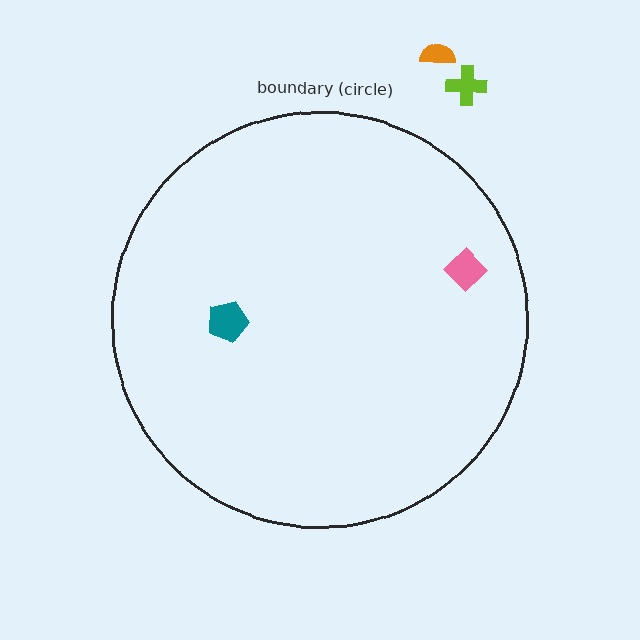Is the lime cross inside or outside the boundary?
Outside.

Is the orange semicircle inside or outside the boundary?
Outside.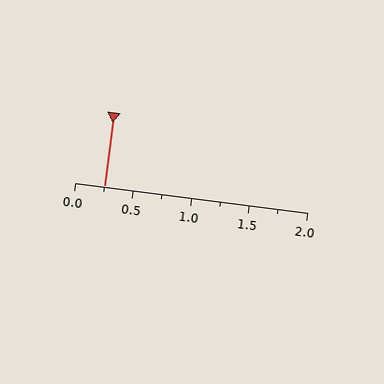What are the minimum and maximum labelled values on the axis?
The axis runs from 0.0 to 2.0.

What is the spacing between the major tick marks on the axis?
The major ticks are spaced 0.5 apart.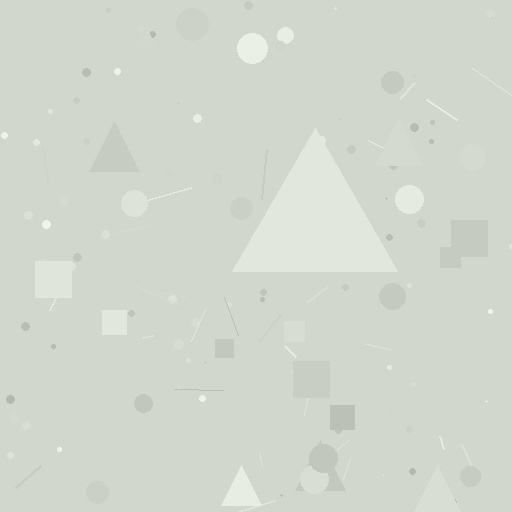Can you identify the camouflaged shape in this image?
The camouflaged shape is a triangle.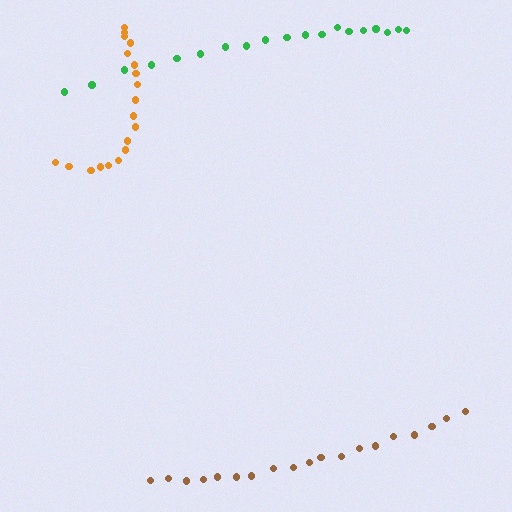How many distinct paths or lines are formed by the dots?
There are 3 distinct paths.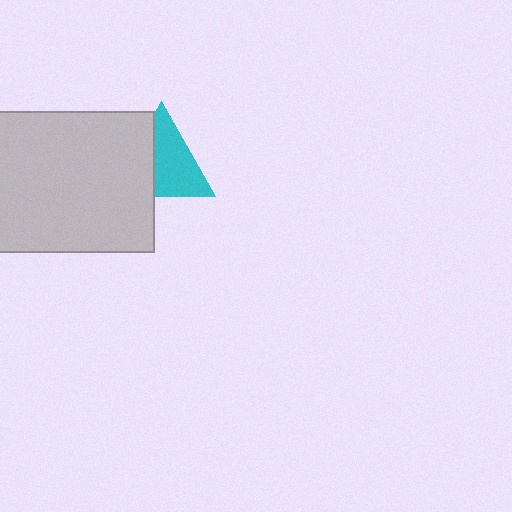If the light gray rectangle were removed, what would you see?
You would see the complete cyan triangle.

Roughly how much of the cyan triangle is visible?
About half of it is visible (roughly 60%).